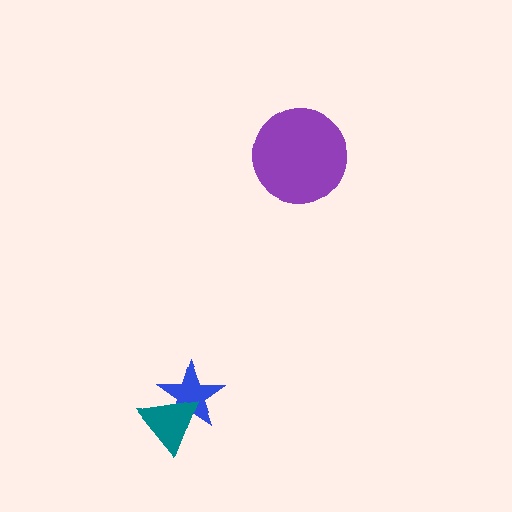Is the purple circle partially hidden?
No, no other shape covers it.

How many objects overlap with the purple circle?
0 objects overlap with the purple circle.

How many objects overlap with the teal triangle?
1 object overlaps with the teal triangle.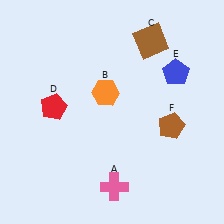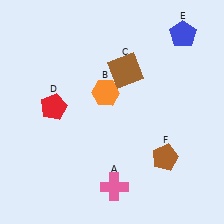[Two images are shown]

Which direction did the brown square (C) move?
The brown square (C) moved down.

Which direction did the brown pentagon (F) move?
The brown pentagon (F) moved down.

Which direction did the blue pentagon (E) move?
The blue pentagon (E) moved up.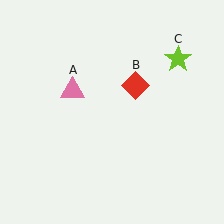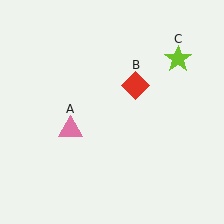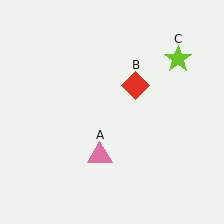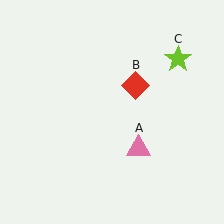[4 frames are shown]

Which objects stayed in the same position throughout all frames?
Red diamond (object B) and lime star (object C) remained stationary.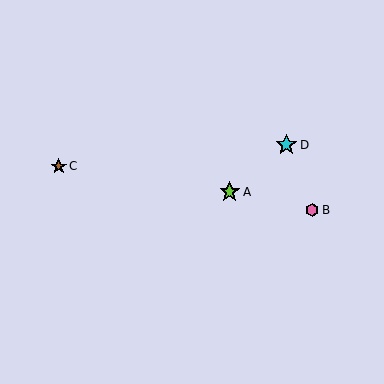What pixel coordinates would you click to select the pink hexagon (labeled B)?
Click at (312, 210) to select the pink hexagon B.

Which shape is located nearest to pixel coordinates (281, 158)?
The cyan star (labeled D) at (286, 145) is nearest to that location.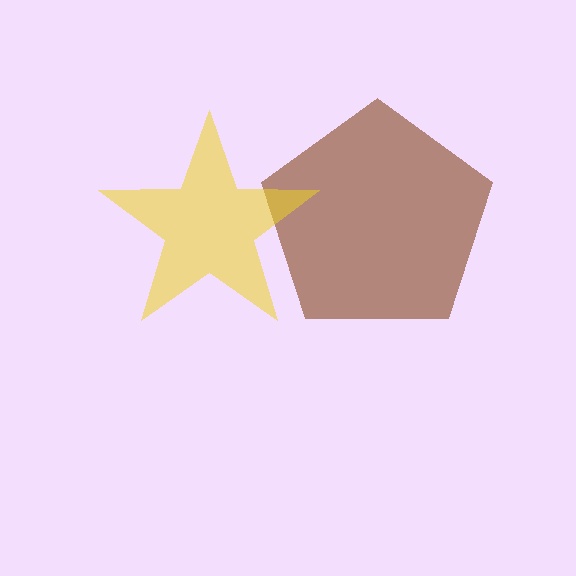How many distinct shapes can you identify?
There are 2 distinct shapes: a brown pentagon, a yellow star.